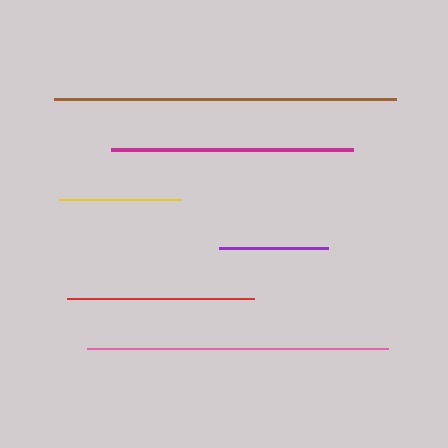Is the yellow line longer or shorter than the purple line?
The yellow line is longer than the purple line.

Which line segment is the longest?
The brown line is the longest at approximately 341 pixels.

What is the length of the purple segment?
The purple segment is approximately 109 pixels long.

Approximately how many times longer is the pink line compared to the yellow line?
The pink line is approximately 2.5 times the length of the yellow line.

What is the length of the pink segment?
The pink segment is approximately 301 pixels long.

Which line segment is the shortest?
The purple line is the shortest at approximately 109 pixels.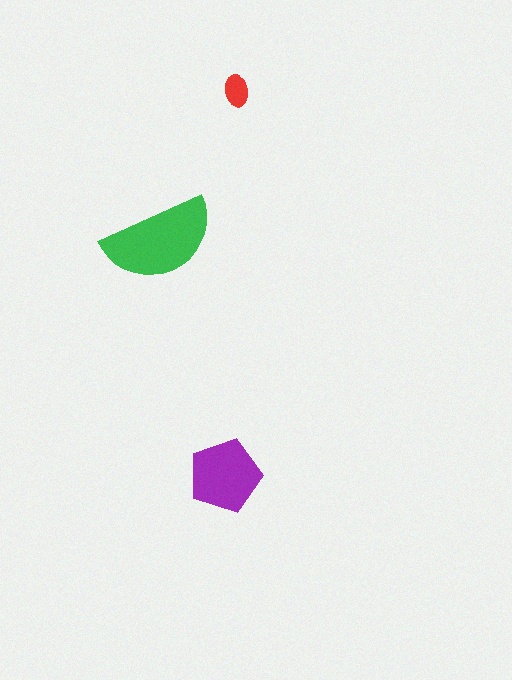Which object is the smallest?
The red ellipse.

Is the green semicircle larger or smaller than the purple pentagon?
Larger.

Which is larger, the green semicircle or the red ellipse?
The green semicircle.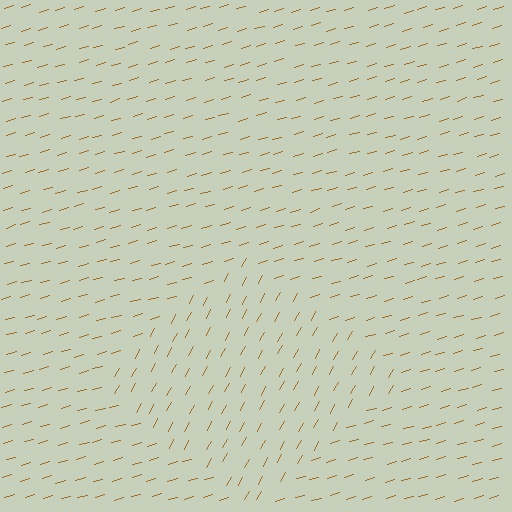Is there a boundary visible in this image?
Yes, there is a texture boundary formed by a change in line orientation.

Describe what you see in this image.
The image is filled with small brown line segments. A diamond region in the image has lines oriented differently from the surrounding lines, creating a visible texture boundary.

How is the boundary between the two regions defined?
The boundary is defined purely by a change in line orientation (approximately 45 degrees difference). All lines are the same color and thickness.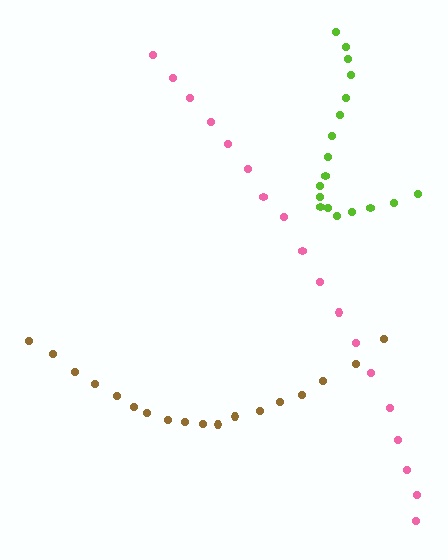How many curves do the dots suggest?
There are 3 distinct paths.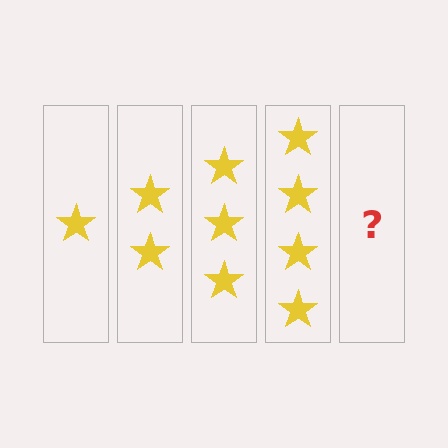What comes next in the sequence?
The next element should be 5 stars.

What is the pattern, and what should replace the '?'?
The pattern is that each step adds one more star. The '?' should be 5 stars.